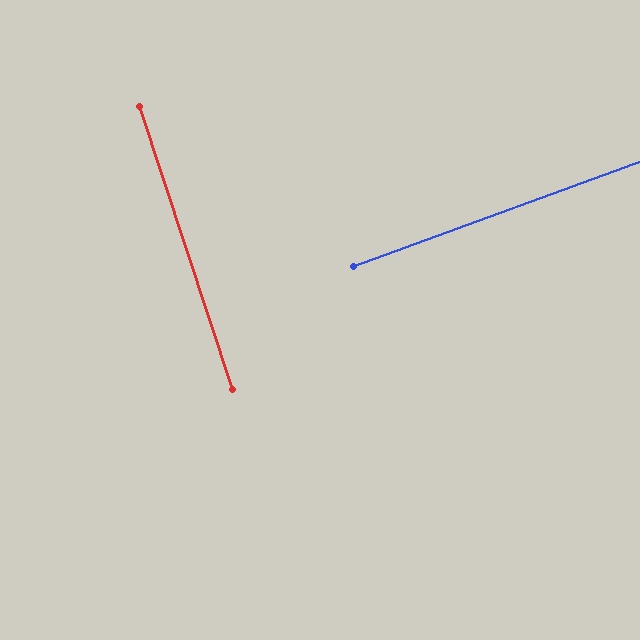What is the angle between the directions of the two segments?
Approximately 88 degrees.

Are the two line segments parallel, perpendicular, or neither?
Perpendicular — they meet at approximately 88°.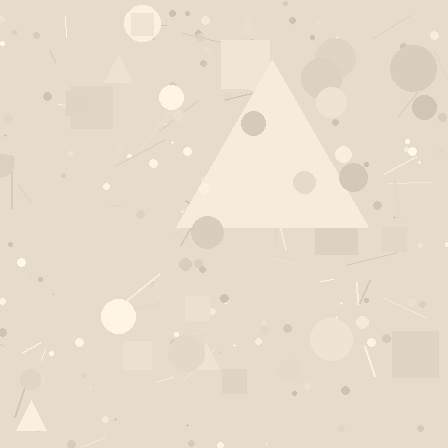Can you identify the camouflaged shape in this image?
The camouflaged shape is a triangle.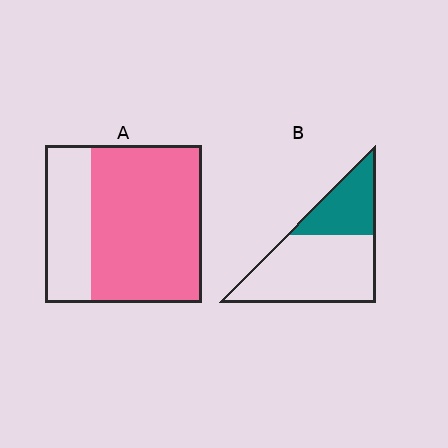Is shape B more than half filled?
No.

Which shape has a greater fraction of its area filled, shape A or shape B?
Shape A.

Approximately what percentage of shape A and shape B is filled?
A is approximately 70% and B is approximately 35%.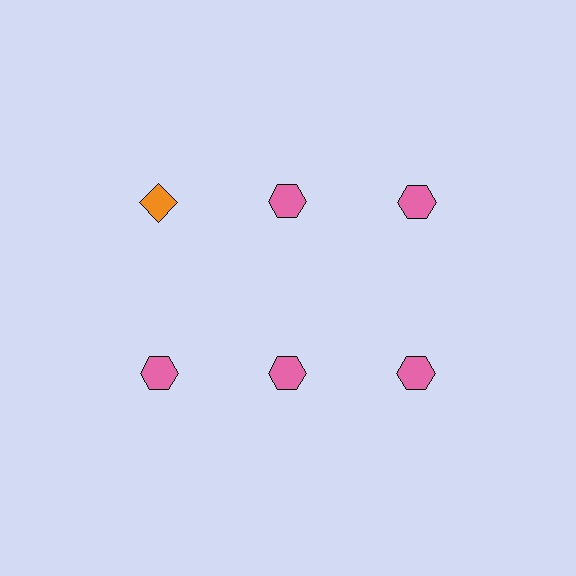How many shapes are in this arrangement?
There are 6 shapes arranged in a grid pattern.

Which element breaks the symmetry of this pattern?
The orange diamond in the top row, leftmost column breaks the symmetry. All other shapes are pink hexagons.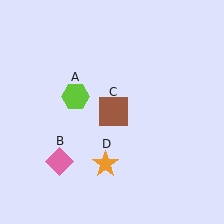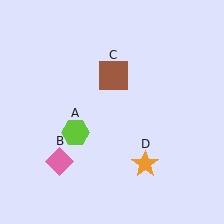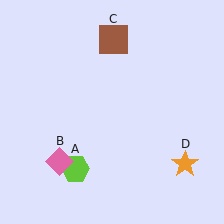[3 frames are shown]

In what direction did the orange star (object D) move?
The orange star (object D) moved right.